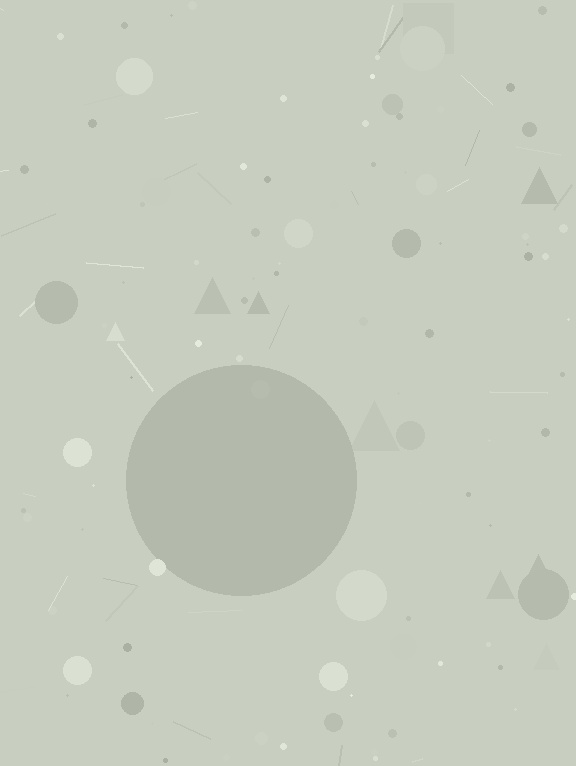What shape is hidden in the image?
A circle is hidden in the image.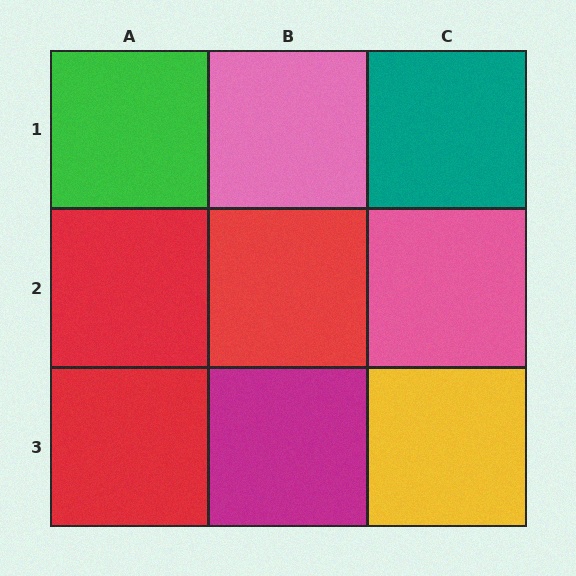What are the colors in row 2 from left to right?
Red, red, pink.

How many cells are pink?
2 cells are pink.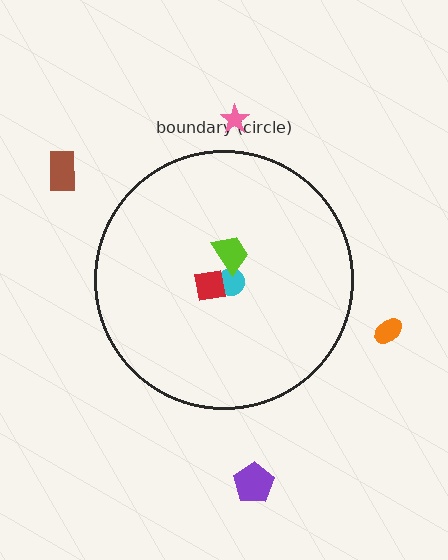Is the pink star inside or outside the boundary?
Outside.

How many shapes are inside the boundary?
3 inside, 4 outside.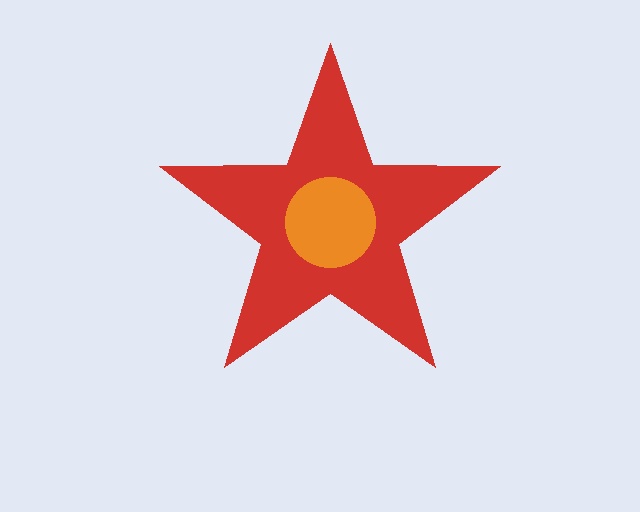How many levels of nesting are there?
2.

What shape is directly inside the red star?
The orange circle.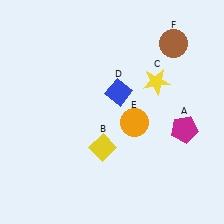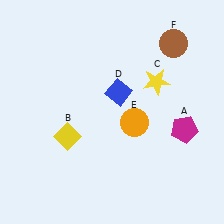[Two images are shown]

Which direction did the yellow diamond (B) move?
The yellow diamond (B) moved left.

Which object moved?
The yellow diamond (B) moved left.